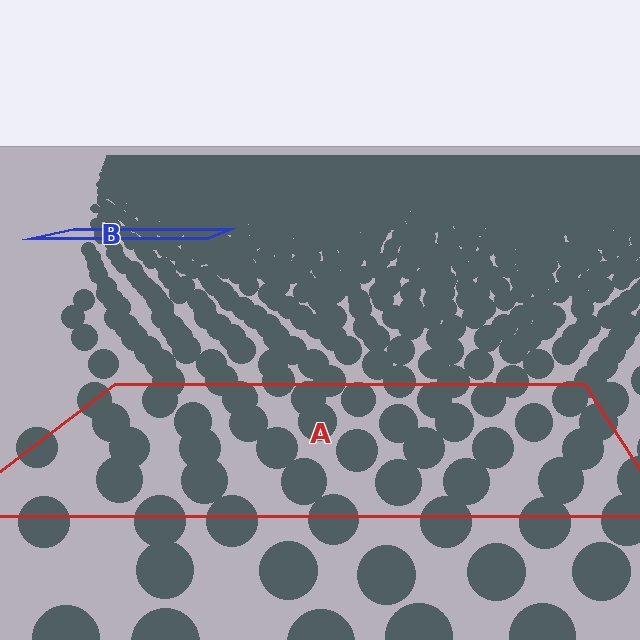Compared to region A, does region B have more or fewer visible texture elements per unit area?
Region B has more texture elements per unit area — they are packed more densely because it is farther away.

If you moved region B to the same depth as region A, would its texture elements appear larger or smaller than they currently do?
They would appear larger. At a closer depth, the same texture elements are projected at a bigger on-screen size.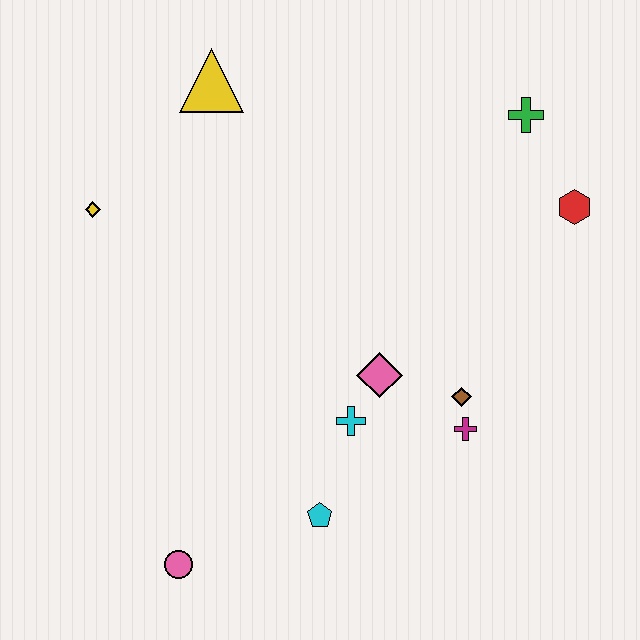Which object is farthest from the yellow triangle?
The pink circle is farthest from the yellow triangle.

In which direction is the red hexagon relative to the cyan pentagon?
The red hexagon is above the cyan pentagon.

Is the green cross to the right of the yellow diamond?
Yes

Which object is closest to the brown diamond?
The magenta cross is closest to the brown diamond.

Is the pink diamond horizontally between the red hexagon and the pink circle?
Yes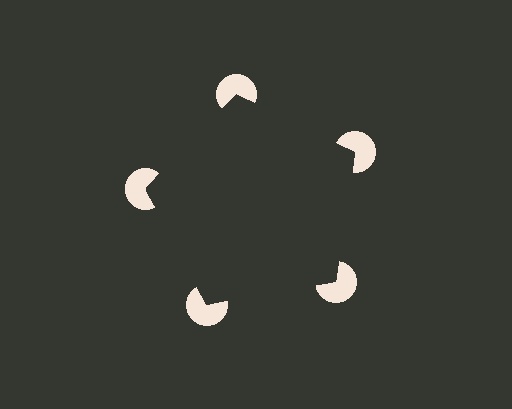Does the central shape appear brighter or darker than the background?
It typically appears slightly darker than the background, even though no actual brightness change is drawn.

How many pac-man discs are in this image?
There are 5 — one at each vertex of the illusory pentagon.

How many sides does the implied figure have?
5 sides.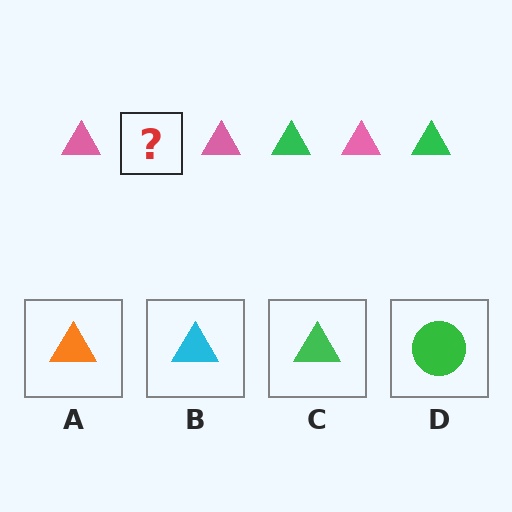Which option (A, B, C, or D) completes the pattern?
C.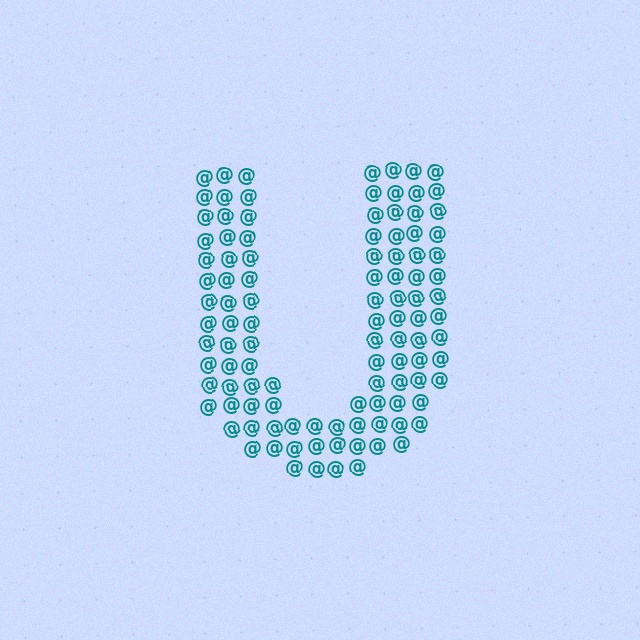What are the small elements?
The small elements are at signs.